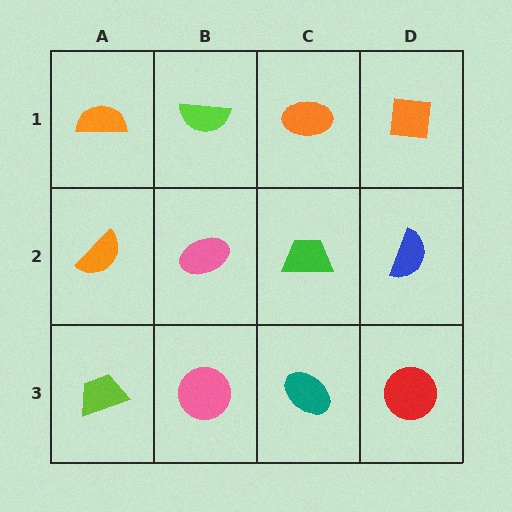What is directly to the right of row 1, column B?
An orange ellipse.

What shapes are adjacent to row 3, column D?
A blue semicircle (row 2, column D), a teal ellipse (row 3, column C).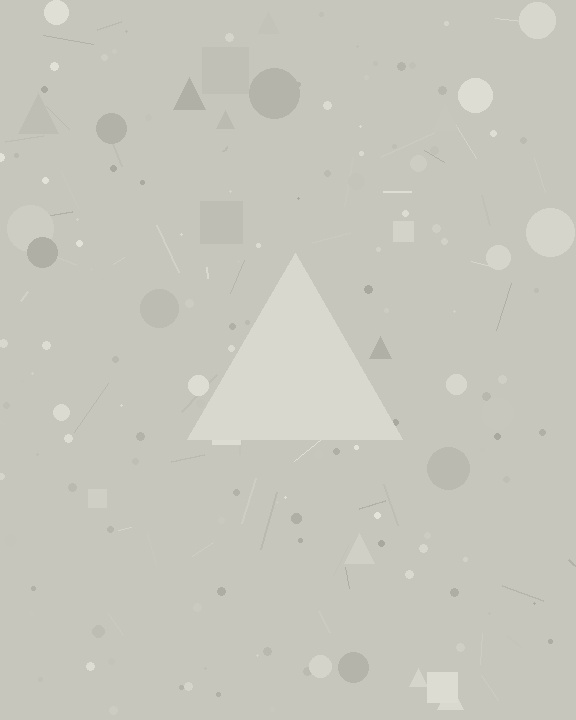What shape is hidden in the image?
A triangle is hidden in the image.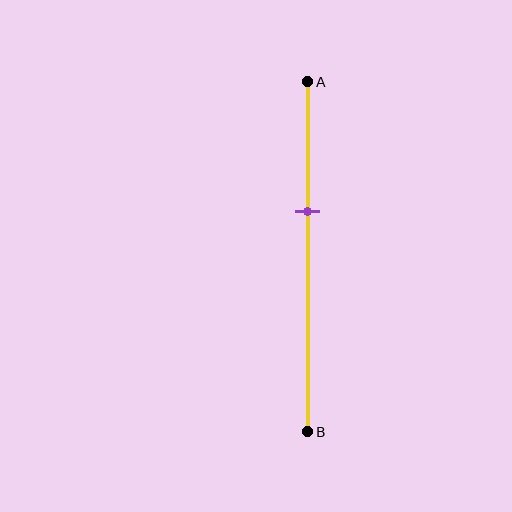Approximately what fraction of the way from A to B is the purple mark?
The purple mark is approximately 35% of the way from A to B.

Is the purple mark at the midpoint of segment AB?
No, the mark is at about 35% from A, not at the 50% midpoint.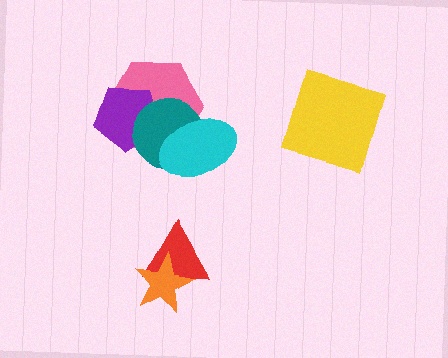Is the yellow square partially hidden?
No, no other shape covers it.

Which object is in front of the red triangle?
The orange star is in front of the red triangle.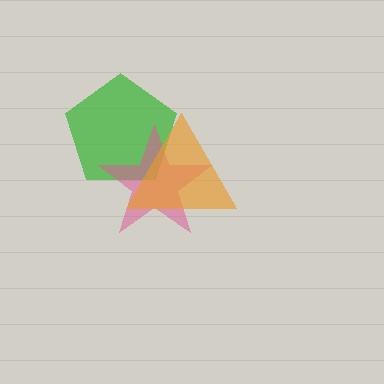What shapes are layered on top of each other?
The layered shapes are: a green pentagon, a pink star, an orange triangle.